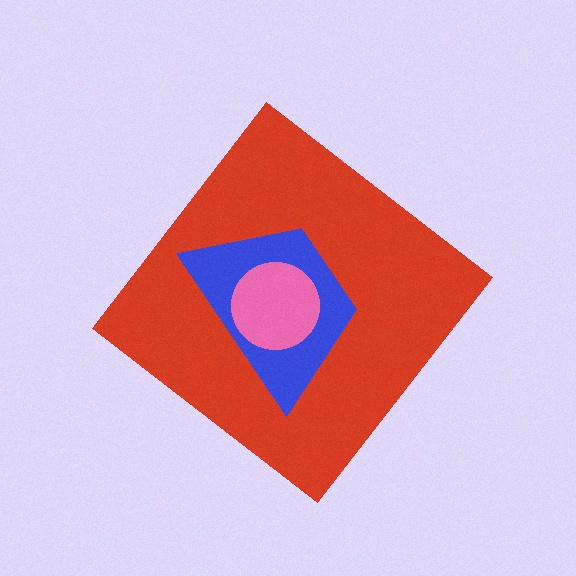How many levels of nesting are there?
3.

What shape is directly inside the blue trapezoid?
The pink circle.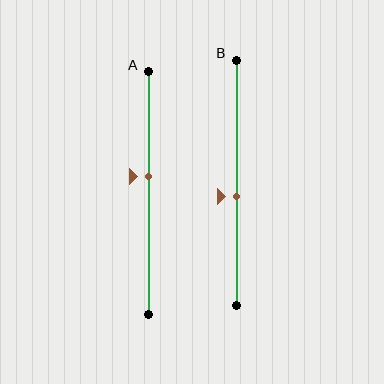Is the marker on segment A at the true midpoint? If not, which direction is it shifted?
No, the marker on segment A is shifted upward by about 7% of the segment length.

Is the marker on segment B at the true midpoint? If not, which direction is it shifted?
No, the marker on segment B is shifted downward by about 6% of the segment length.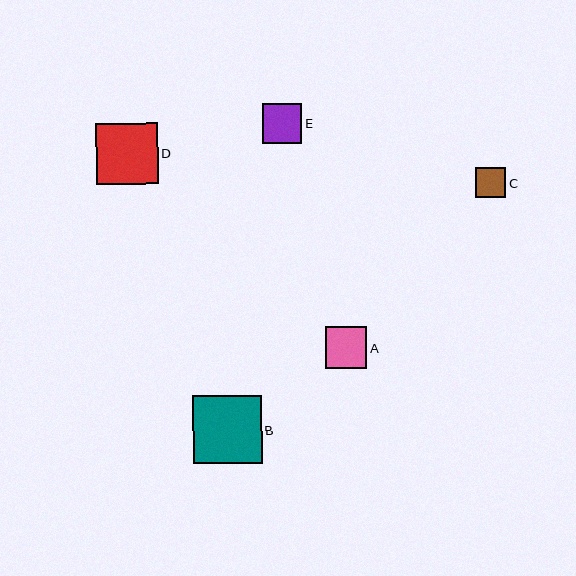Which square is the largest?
Square B is the largest with a size of approximately 68 pixels.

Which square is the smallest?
Square C is the smallest with a size of approximately 30 pixels.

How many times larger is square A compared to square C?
Square A is approximately 1.4 times the size of square C.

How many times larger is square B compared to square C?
Square B is approximately 2.2 times the size of square C.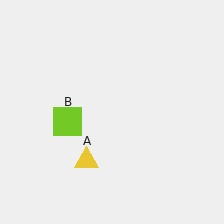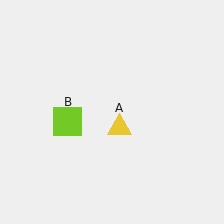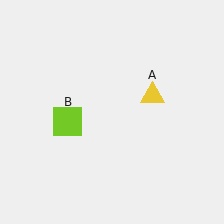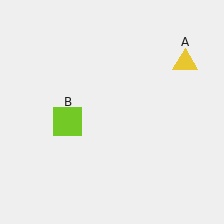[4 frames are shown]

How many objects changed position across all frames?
1 object changed position: yellow triangle (object A).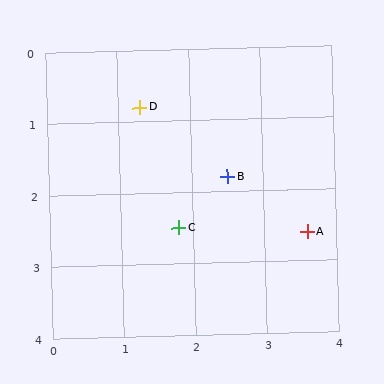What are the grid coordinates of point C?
Point C is at approximately (1.8, 2.5).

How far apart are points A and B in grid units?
Points A and B are about 1.4 grid units apart.